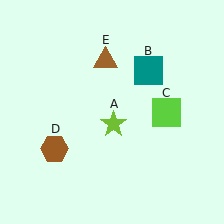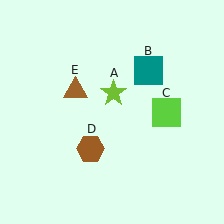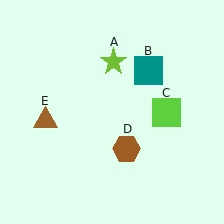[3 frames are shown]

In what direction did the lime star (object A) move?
The lime star (object A) moved up.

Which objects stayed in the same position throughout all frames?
Teal square (object B) and lime square (object C) remained stationary.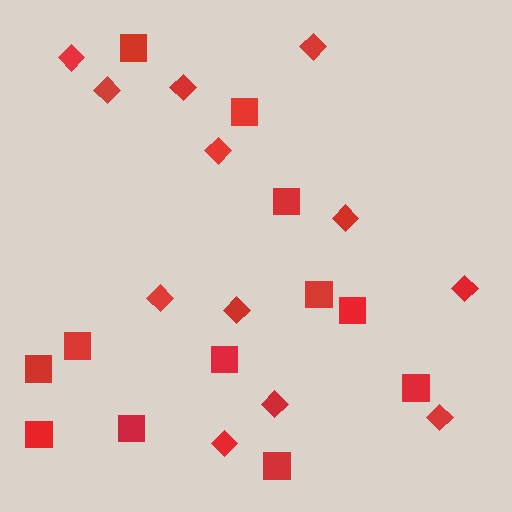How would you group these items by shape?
There are 2 groups: one group of squares (12) and one group of diamonds (12).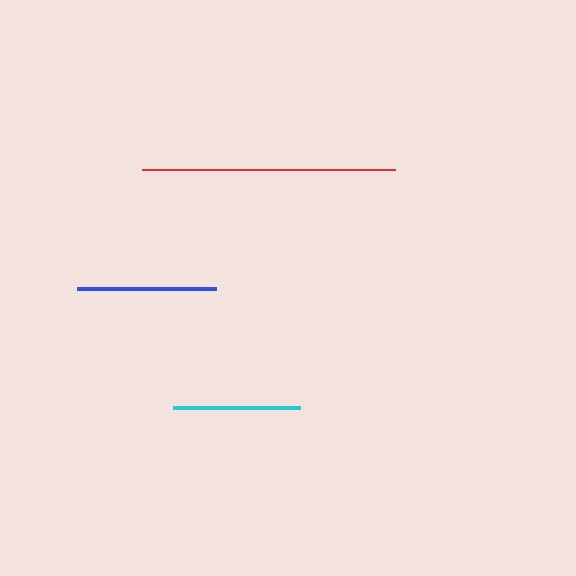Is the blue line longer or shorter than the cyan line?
The blue line is longer than the cyan line.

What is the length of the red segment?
The red segment is approximately 253 pixels long.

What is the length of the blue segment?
The blue segment is approximately 140 pixels long.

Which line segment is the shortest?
The cyan line is the shortest at approximately 127 pixels.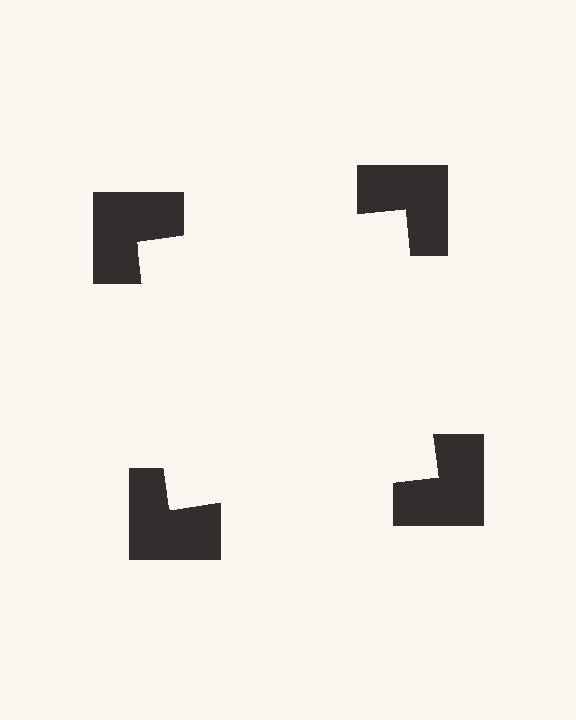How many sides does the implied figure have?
4 sides.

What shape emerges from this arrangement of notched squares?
An illusory square — its edges are inferred from the aligned wedge cuts in the notched squares, not physically drawn.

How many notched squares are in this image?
There are 4 — one at each vertex of the illusory square.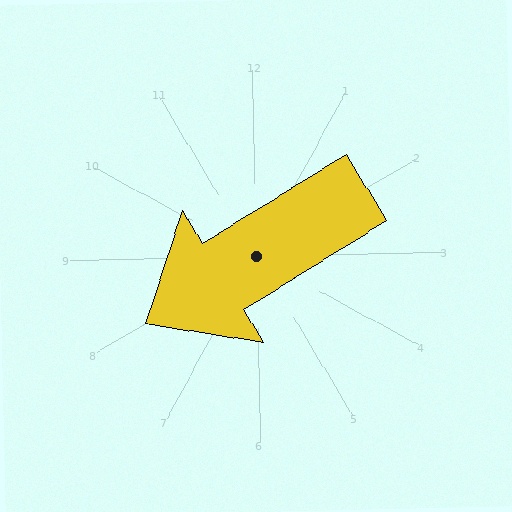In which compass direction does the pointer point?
Southwest.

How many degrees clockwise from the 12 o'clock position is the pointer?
Approximately 240 degrees.